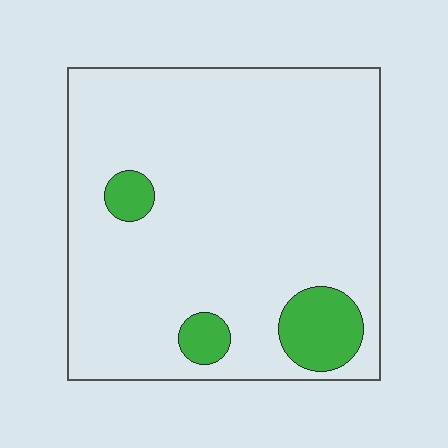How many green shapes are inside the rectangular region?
3.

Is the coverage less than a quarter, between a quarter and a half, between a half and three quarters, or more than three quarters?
Less than a quarter.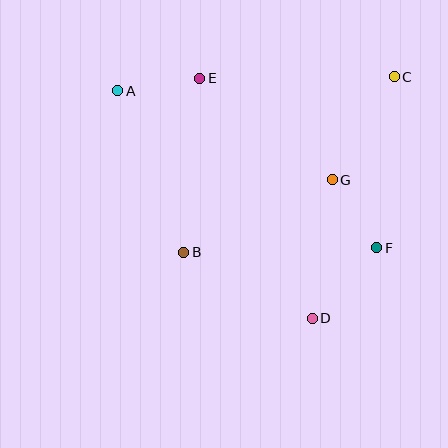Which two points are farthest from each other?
Points A and F are farthest from each other.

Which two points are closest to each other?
Points F and G are closest to each other.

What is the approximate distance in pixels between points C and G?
The distance between C and G is approximately 120 pixels.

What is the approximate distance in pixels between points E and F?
The distance between E and F is approximately 245 pixels.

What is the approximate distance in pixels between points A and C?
The distance between A and C is approximately 277 pixels.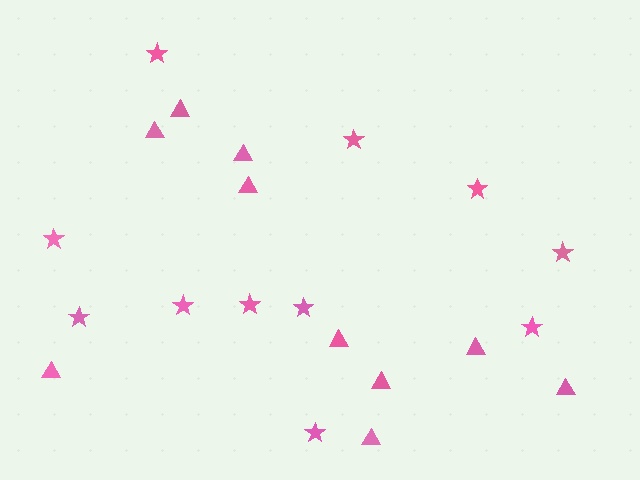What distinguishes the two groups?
There are 2 groups: one group of triangles (10) and one group of stars (11).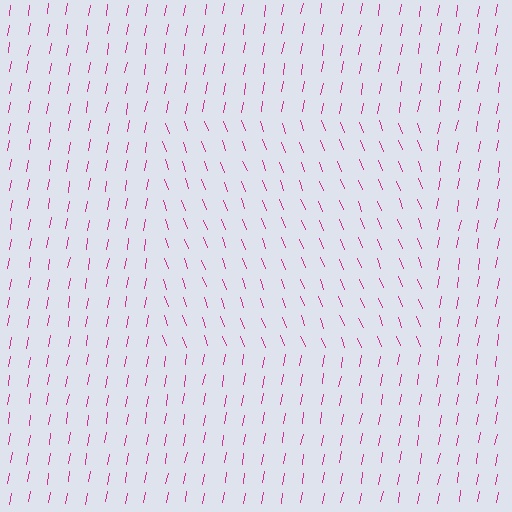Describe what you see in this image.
The image is filled with small magenta line segments. A rectangle region in the image has lines oriented differently from the surrounding lines, creating a visible texture boundary.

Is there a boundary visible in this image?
Yes, there is a texture boundary formed by a change in line orientation.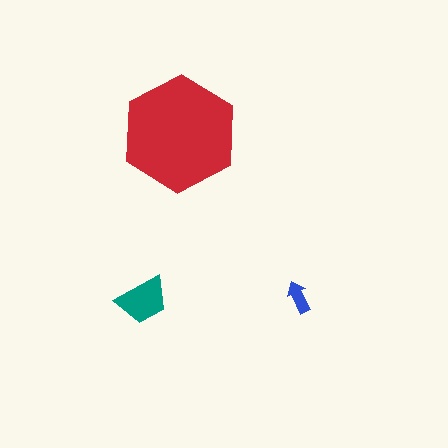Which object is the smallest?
The blue arrow.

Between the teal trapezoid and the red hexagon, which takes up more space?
The red hexagon.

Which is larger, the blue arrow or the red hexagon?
The red hexagon.